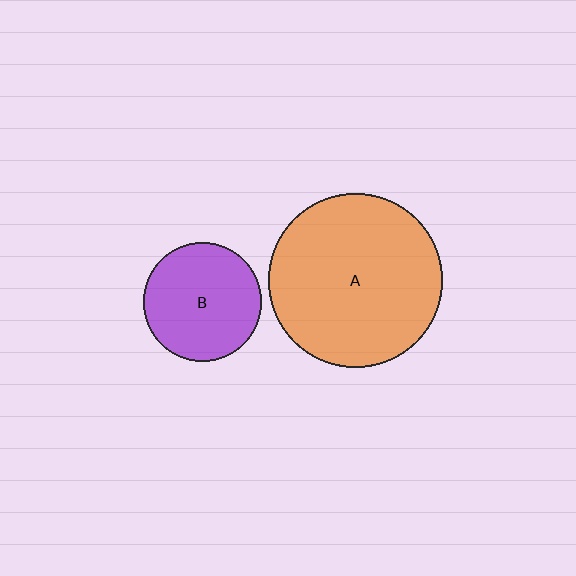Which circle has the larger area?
Circle A (orange).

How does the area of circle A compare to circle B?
Approximately 2.2 times.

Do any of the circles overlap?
No, none of the circles overlap.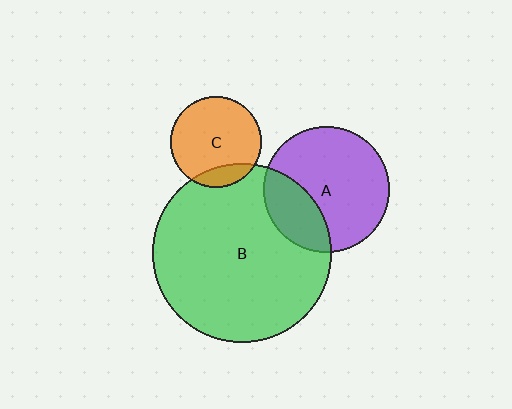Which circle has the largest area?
Circle B (green).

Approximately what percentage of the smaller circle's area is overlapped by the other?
Approximately 30%.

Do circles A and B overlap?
Yes.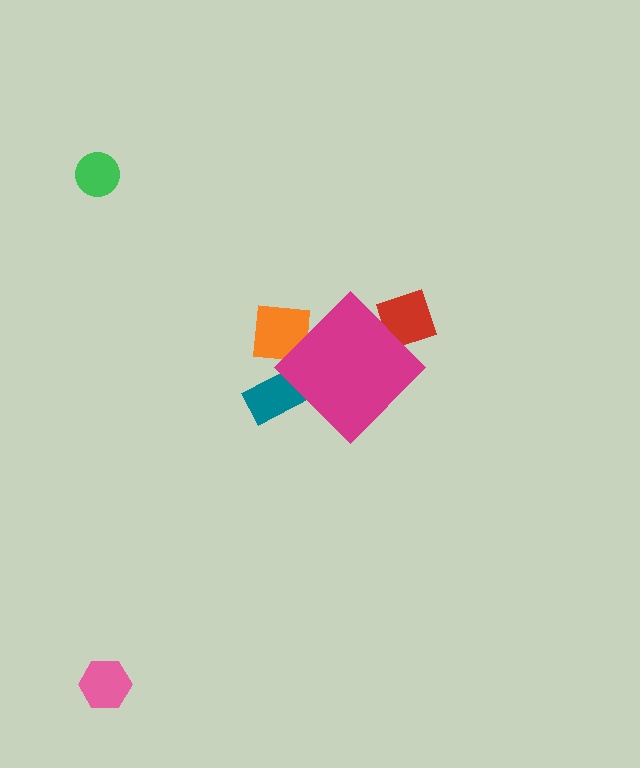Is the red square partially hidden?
Yes, the red square is partially hidden behind the magenta diamond.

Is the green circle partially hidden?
No, the green circle is fully visible.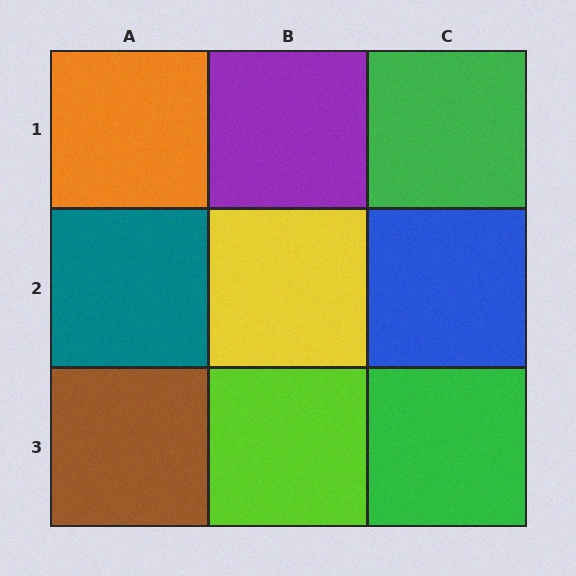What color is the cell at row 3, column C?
Green.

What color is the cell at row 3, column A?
Brown.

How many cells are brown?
1 cell is brown.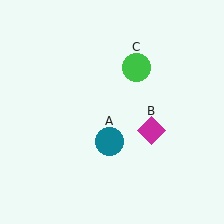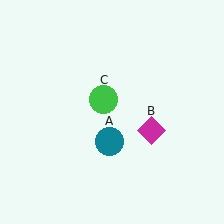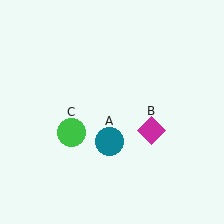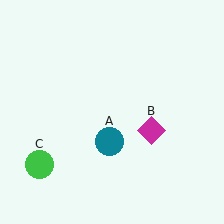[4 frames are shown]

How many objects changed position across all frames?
1 object changed position: green circle (object C).